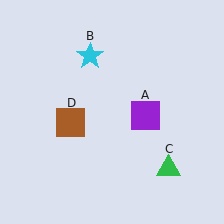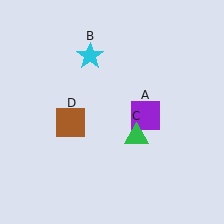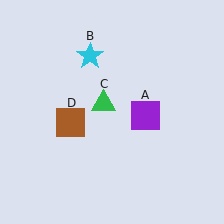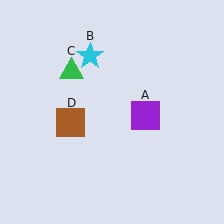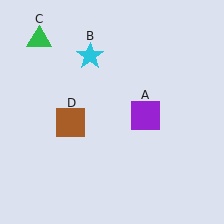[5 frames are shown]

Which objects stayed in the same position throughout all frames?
Purple square (object A) and cyan star (object B) and brown square (object D) remained stationary.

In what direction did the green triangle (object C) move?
The green triangle (object C) moved up and to the left.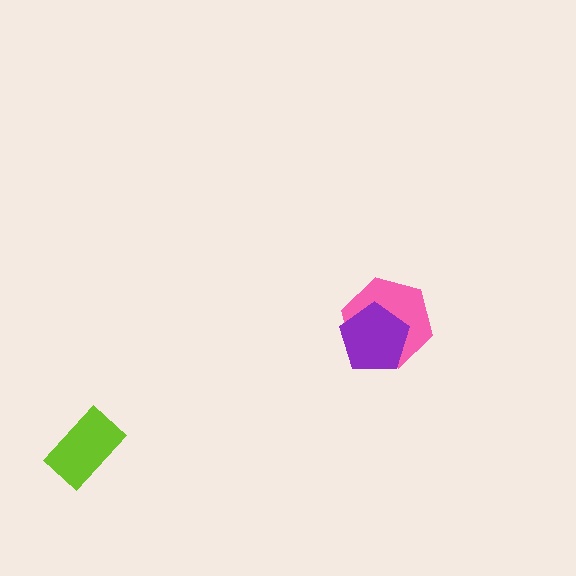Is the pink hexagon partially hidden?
Yes, it is partially covered by another shape.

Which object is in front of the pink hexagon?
The purple pentagon is in front of the pink hexagon.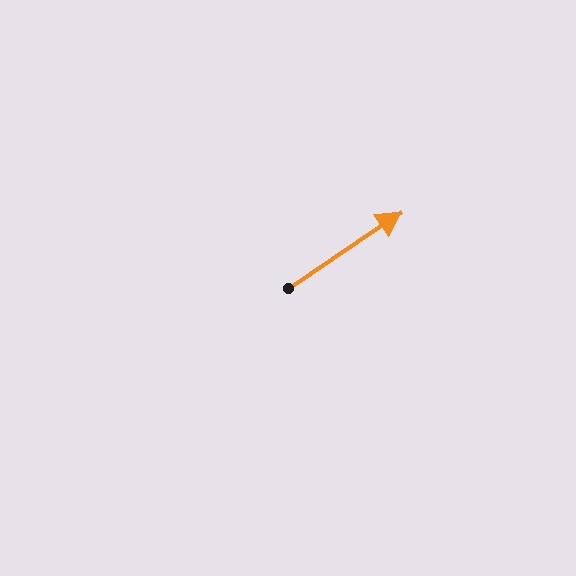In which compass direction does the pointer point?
Northeast.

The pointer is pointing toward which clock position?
Roughly 2 o'clock.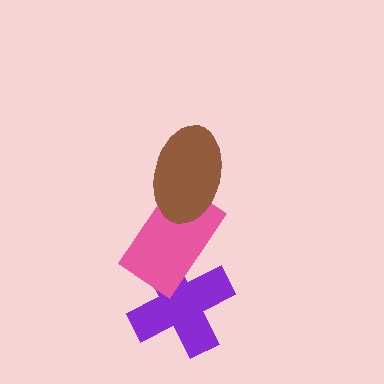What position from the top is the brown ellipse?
The brown ellipse is 1st from the top.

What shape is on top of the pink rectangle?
The brown ellipse is on top of the pink rectangle.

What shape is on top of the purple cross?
The pink rectangle is on top of the purple cross.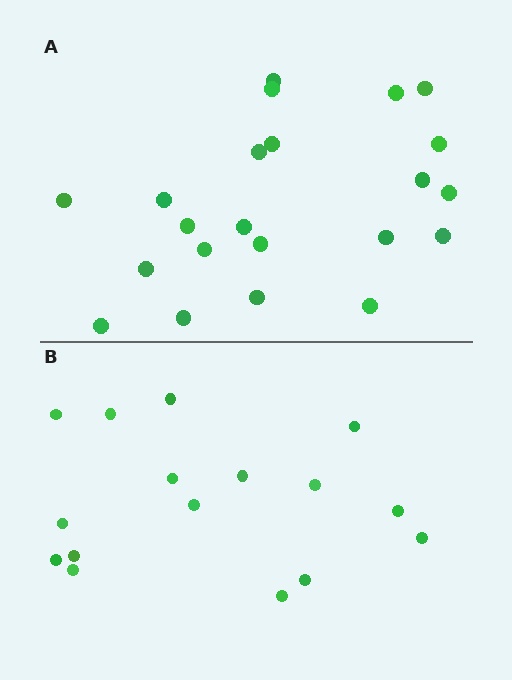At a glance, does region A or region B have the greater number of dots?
Region A (the top region) has more dots.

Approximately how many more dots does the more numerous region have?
Region A has about 6 more dots than region B.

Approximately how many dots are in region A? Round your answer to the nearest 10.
About 20 dots. (The exact count is 22, which rounds to 20.)